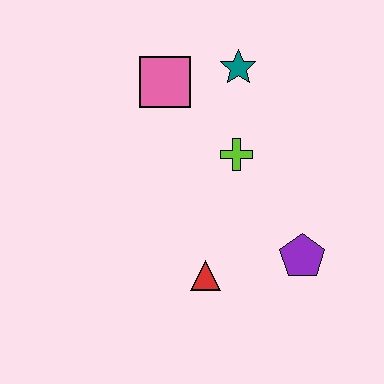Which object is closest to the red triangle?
The purple pentagon is closest to the red triangle.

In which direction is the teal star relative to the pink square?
The teal star is to the right of the pink square.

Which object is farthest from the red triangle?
The teal star is farthest from the red triangle.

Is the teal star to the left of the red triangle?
No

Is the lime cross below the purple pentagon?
No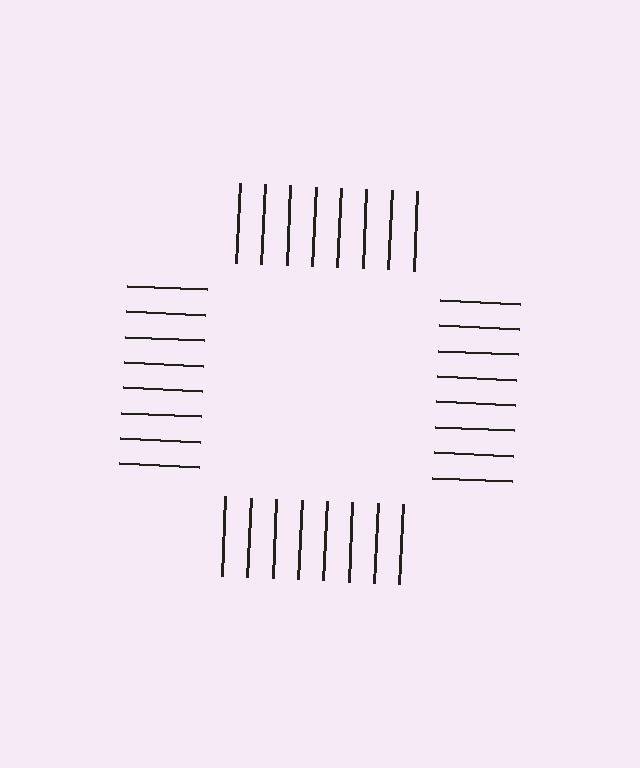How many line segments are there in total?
32 — 8 along each of the 4 edges.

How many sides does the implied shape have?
4 sides — the line-ends trace a square.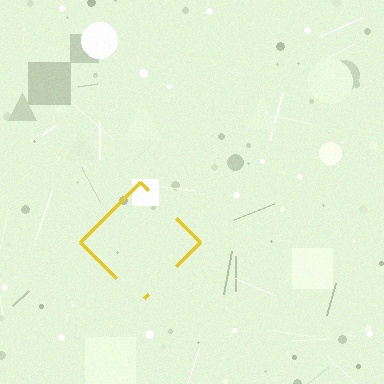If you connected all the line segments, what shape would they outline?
They would outline a diamond.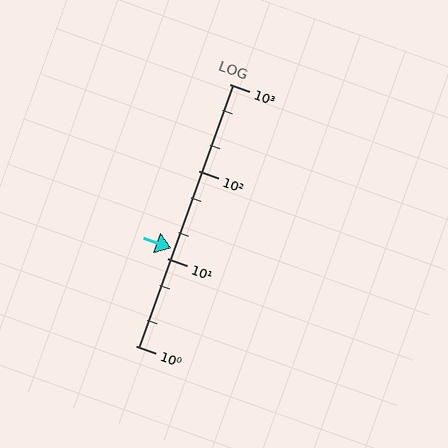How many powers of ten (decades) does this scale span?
The scale spans 3 decades, from 1 to 1000.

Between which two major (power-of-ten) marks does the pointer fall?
The pointer is between 10 and 100.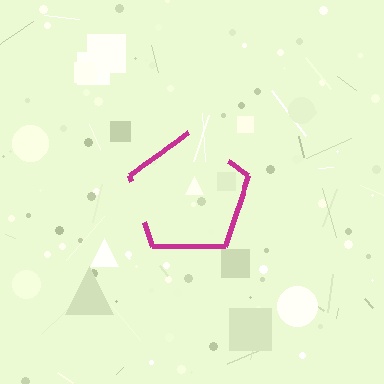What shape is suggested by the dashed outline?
The dashed outline suggests a pentagon.